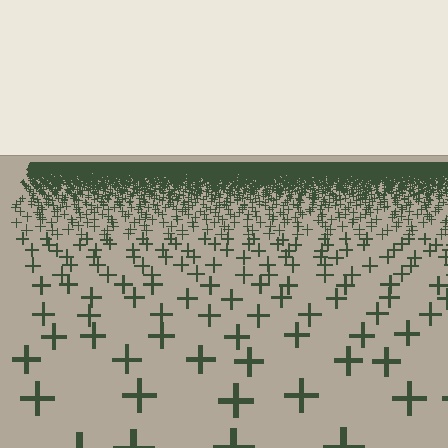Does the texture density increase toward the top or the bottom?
Density increases toward the top.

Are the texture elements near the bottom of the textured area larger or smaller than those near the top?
Larger. Near the bottom, elements are closer to the viewer and appear at a bigger on-screen size.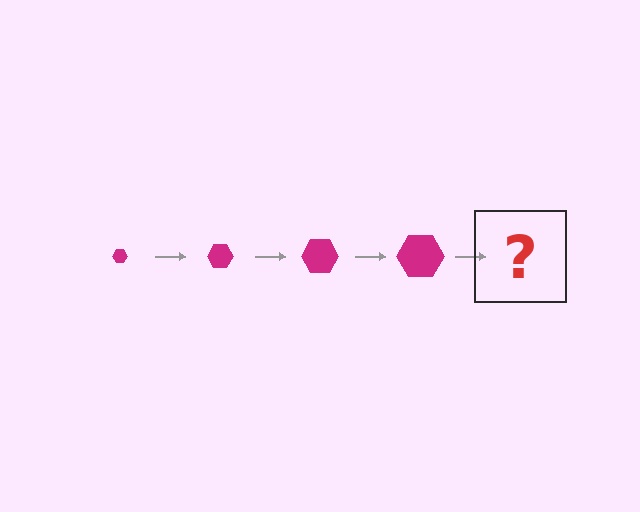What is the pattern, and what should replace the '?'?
The pattern is that the hexagon gets progressively larger each step. The '?' should be a magenta hexagon, larger than the previous one.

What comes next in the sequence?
The next element should be a magenta hexagon, larger than the previous one.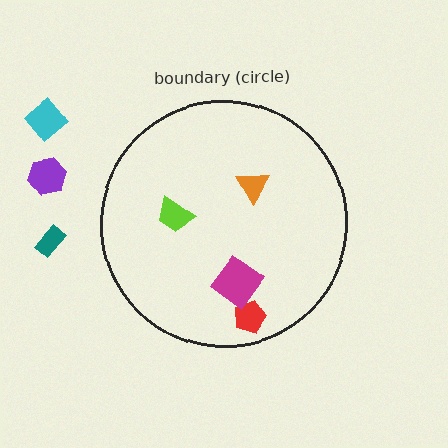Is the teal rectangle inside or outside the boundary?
Outside.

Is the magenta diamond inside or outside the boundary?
Inside.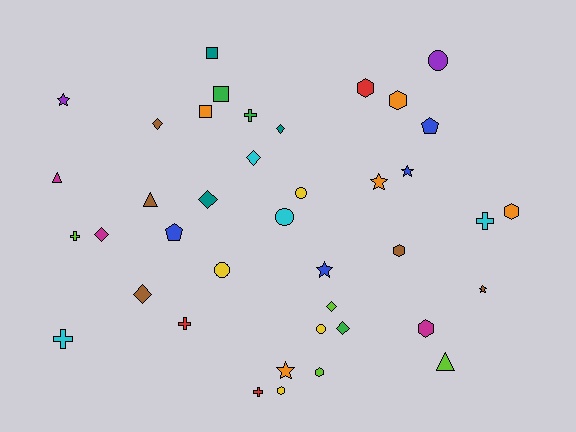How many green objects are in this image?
There are 3 green objects.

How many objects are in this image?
There are 40 objects.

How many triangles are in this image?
There are 3 triangles.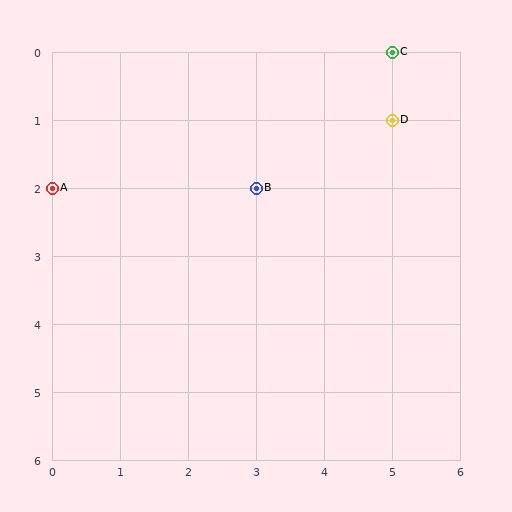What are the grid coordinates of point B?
Point B is at grid coordinates (3, 2).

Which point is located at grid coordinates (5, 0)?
Point C is at (5, 0).